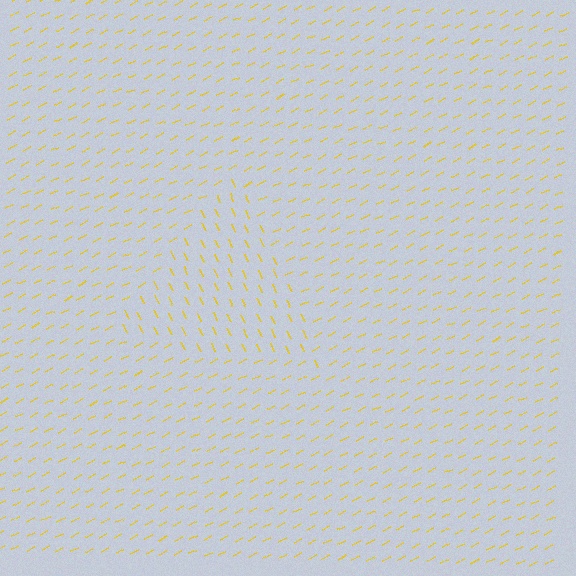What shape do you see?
I see a triangle.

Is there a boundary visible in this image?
Yes, there is a texture boundary formed by a change in line orientation.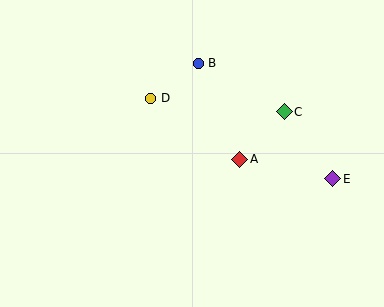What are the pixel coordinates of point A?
Point A is at (240, 159).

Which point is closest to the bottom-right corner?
Point E is closest to the bottom-right corner.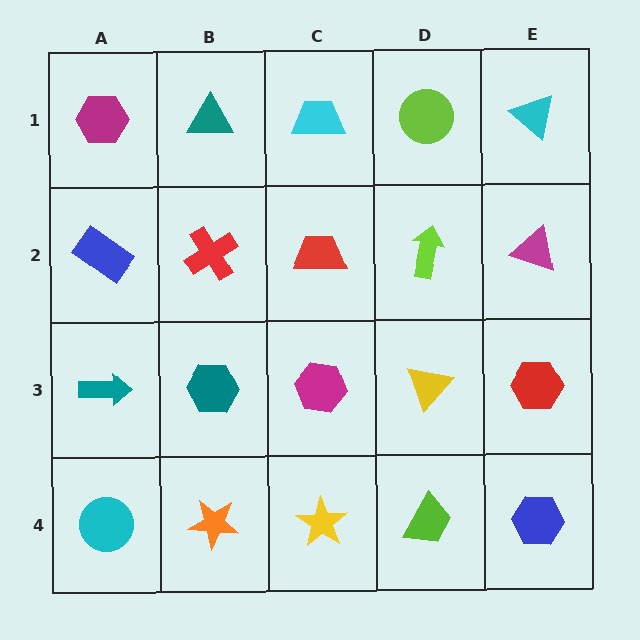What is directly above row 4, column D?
A yellow triangle.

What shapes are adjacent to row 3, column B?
A red cross (row 2, column B), an orange star (row 4, column B), a teal arrow (row 3, column A), a magenta hexagon (row 3, column C).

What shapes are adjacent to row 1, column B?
A red cross (row 2, column B), a magenta hexagon (row 1, column A), a cyan trapezoid (row 1, column C).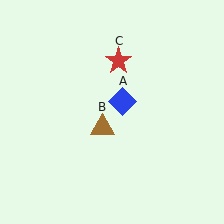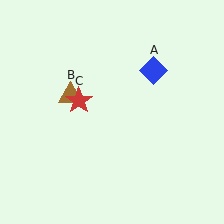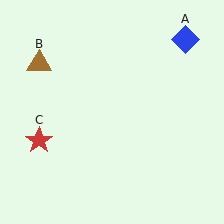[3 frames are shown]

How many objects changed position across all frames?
3 objects changed position: blue diamond (object A), brown triangle (object B), red star (object C).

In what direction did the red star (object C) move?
The red star (object C) moved down and to the left.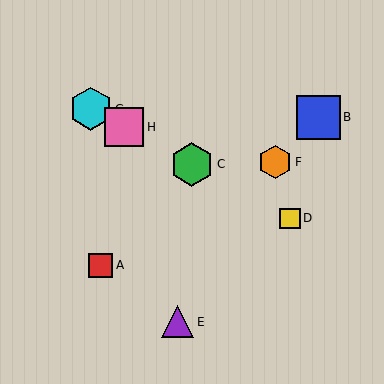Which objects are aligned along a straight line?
Objects C, D, G, H are aligned along a straight line.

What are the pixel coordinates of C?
Object C is at (192, 164).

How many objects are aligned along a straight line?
4 objects (C, D, G, H) are aligned along a straight line.